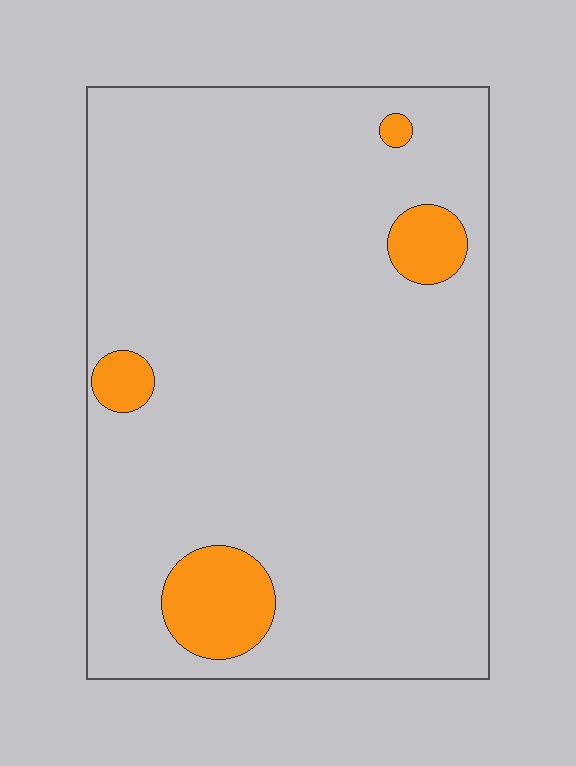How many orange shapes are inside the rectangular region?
4.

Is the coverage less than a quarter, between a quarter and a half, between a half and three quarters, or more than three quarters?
Less than a quarter.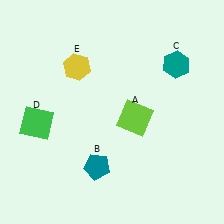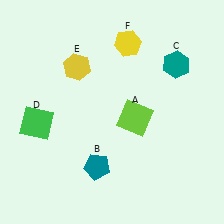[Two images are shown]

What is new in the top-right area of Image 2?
A yellow hexagon (F) was added in the top-right area of Image 2.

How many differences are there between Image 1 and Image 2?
There is 1 difference between the two images.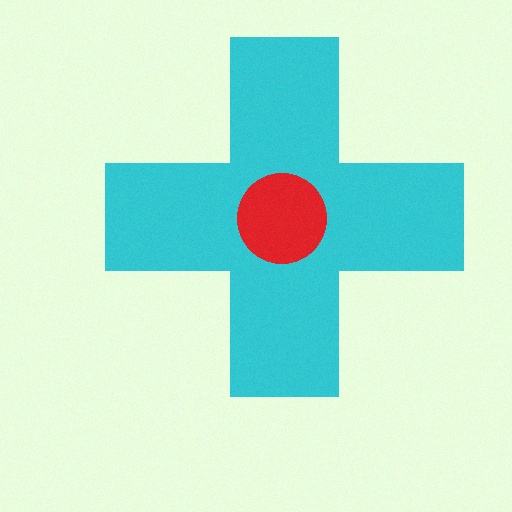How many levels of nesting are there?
2.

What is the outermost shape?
The cyan cross.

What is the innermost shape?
The red circle.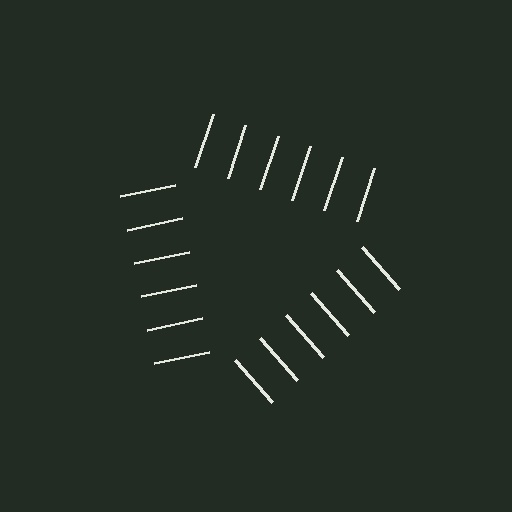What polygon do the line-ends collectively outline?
An illusory triangle — the line segments terminate on its edges but no continuous stroke is drawn.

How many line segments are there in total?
18 — 6 along each of the 3 edges.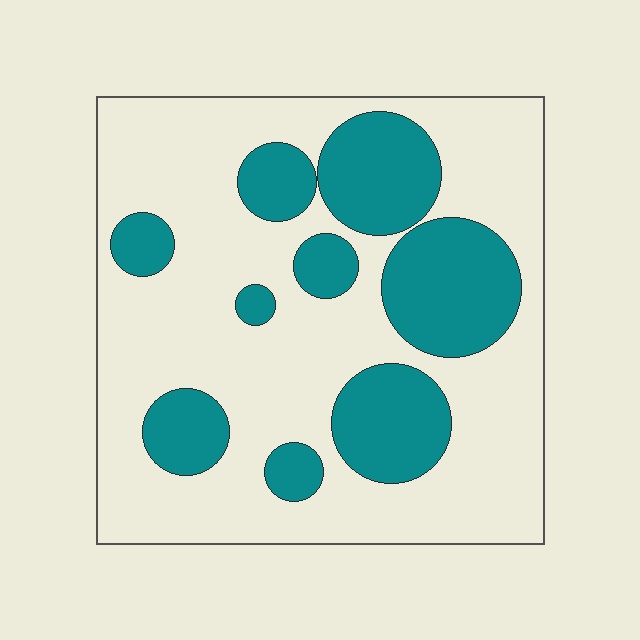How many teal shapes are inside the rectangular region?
9.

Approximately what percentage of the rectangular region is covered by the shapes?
Approximately 30%.